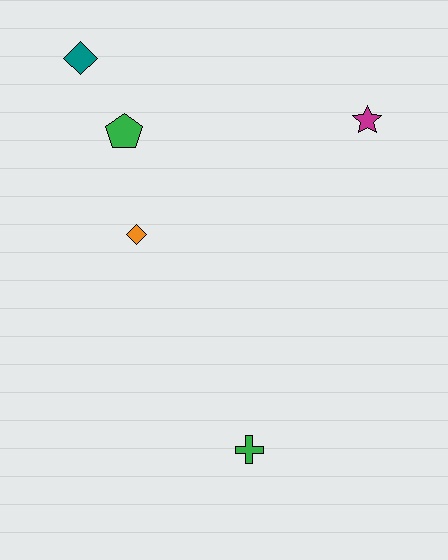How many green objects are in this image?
There are 2 green objects.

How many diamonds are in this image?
There are 2 diamonds.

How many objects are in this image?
There are 5 objects.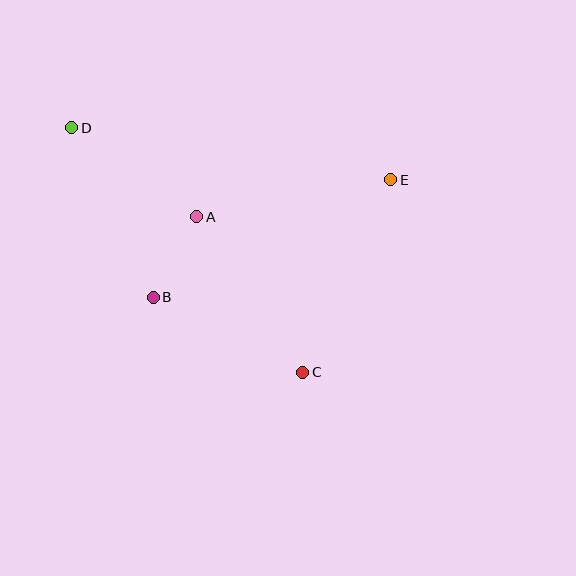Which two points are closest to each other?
Points A and B are closest to each other.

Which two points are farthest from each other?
Points C and D are farthest from each other.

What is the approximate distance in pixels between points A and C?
The distance between A and C is approximately 188 pixels.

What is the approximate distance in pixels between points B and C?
The distance between B and C is approximately 167 pixels.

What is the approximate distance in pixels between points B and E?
The distance between B and E is approximately 265 pixels.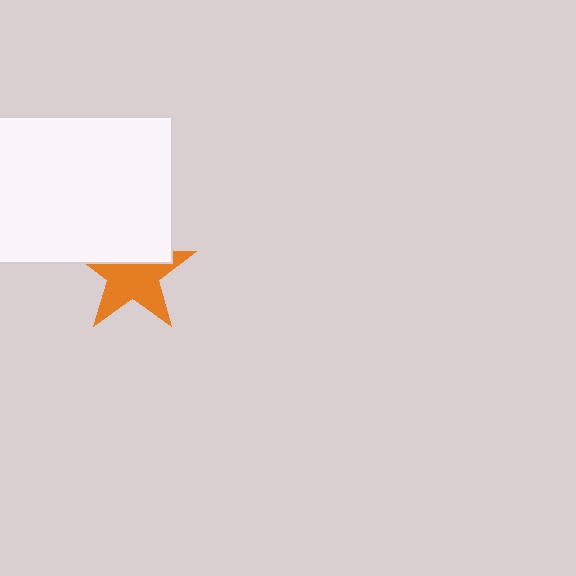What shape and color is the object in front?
The object in front is a white rectangle.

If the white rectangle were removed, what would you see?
You would see the complete orange star.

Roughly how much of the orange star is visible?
About half of it is visible (roughly 63%).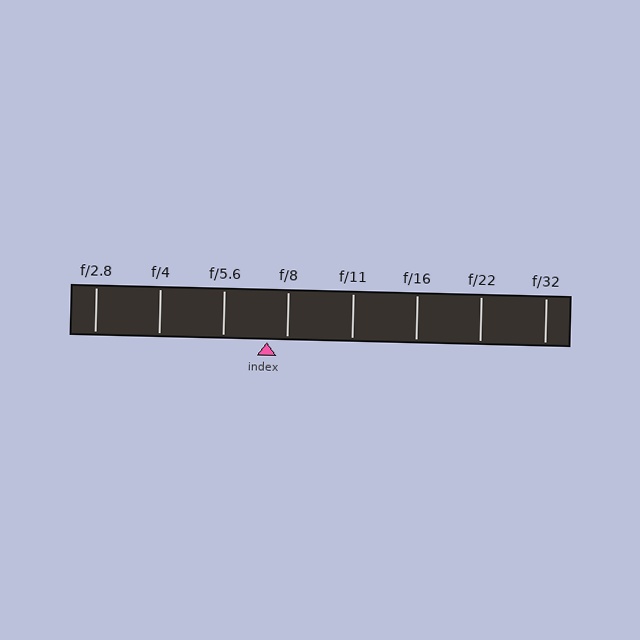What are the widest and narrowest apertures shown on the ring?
The widest aperture shown is f/2.8 and the narrowest is f/32.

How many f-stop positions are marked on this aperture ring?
There are 8 f-stop positions marked.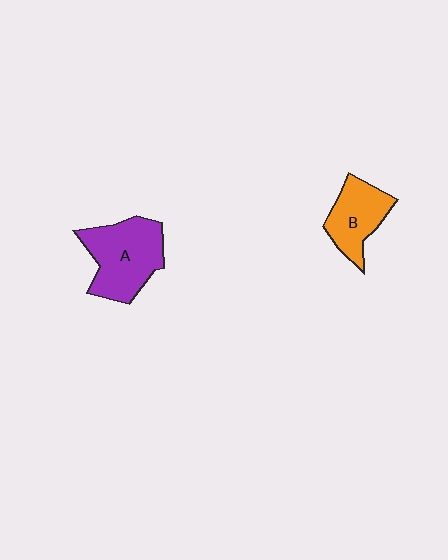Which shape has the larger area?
Shape A (purple).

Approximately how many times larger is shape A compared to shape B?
Approximately 1.4 times.